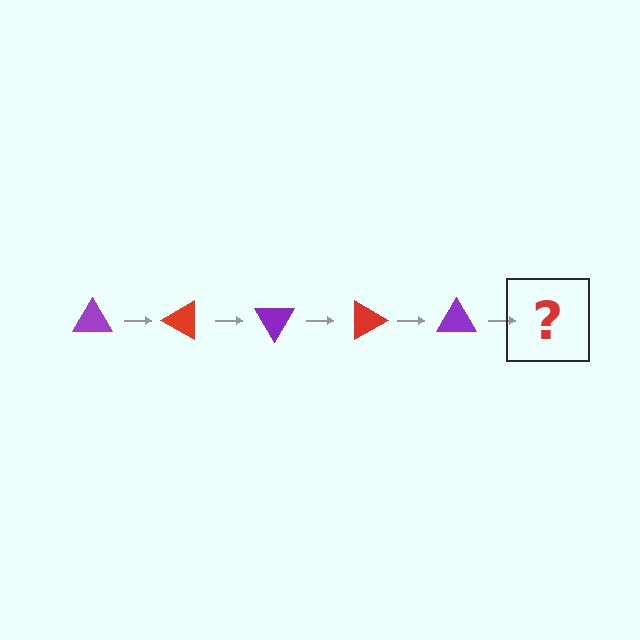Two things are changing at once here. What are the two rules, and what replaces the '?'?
The two rules are that it rotates 30 degrees each step and the color cycles through purple and red. The '?' should be a red triangle, rotated 150 degrees from the start.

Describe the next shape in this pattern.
It should be a red triangle, rotated 150 degrees from the start.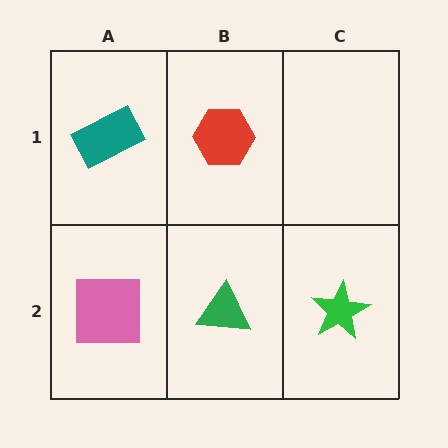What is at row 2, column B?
A green triangle.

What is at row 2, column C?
A green star.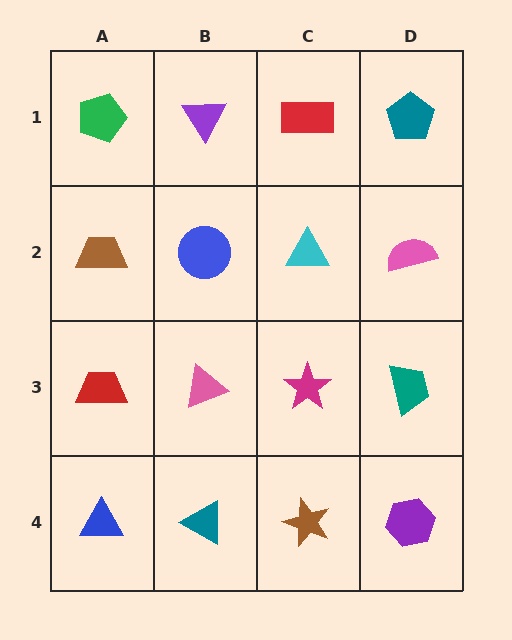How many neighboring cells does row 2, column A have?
3.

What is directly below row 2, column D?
A teal trapezoid.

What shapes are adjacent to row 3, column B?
A blue circle (row 2, column B), a teal triangle (row 4, column B), a red trapezoid (row 3, column A), a magenta star (row 3, column C).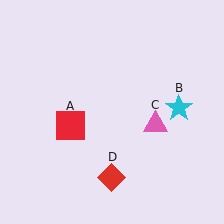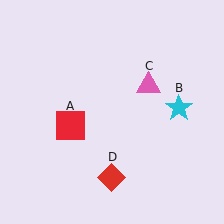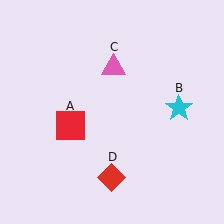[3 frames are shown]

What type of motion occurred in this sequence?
The pink triangle (object C) rotated counterclockwise around the center of the scene.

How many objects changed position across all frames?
1 object changed position: pink triangle (object C).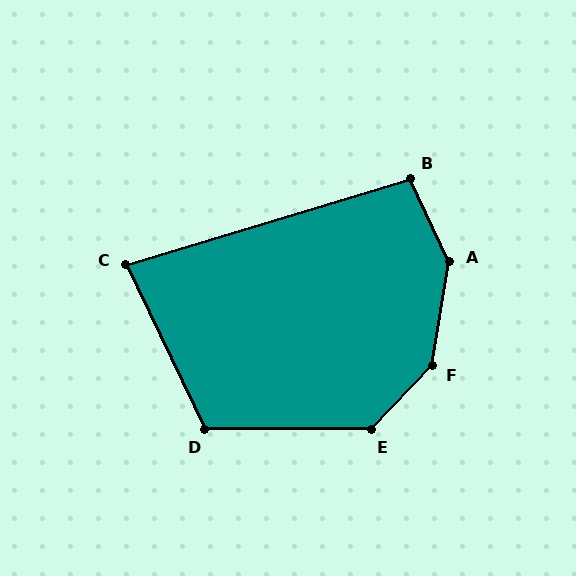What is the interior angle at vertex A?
Approximately 145 degrees (obtuse).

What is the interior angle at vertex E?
Approximately 134 degrees (obtuse).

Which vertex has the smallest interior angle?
C, at approximately 81 degrees.